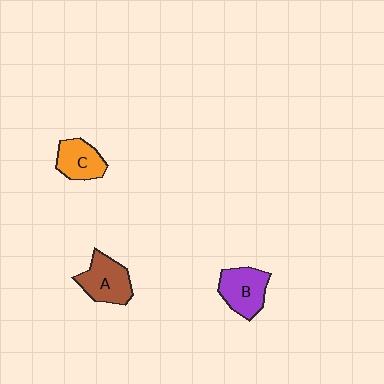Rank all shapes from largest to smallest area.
From largest to smallest: A (brown), B (purple), C (orange).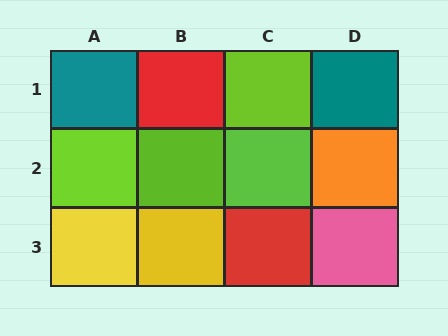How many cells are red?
2 cells are red.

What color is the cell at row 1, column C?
Lime.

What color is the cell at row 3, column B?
Yellow.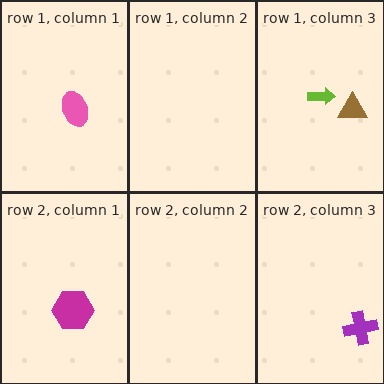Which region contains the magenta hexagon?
The row 2, column 1 region.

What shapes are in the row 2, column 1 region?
The magenta hexagon.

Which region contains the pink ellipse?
The row 1, column 1 region.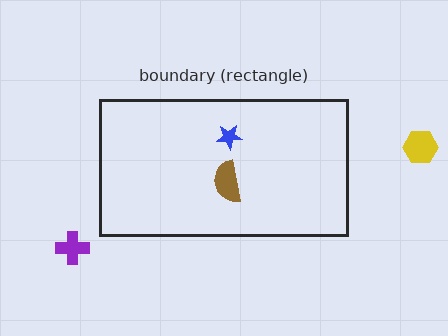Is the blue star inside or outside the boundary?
Inside.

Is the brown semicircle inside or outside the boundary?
Inside.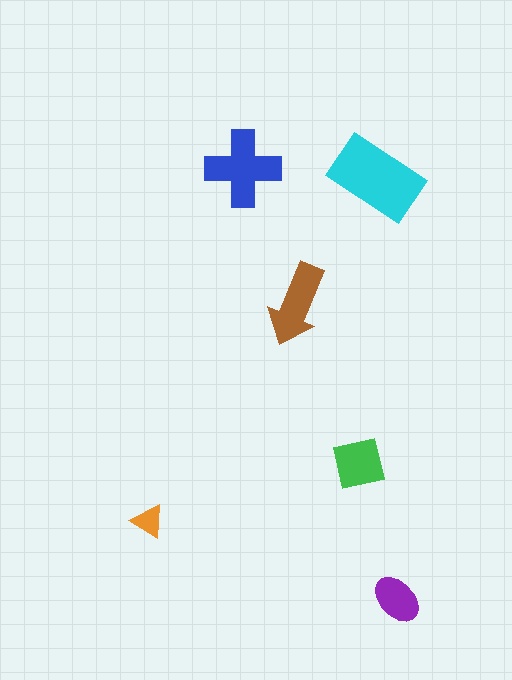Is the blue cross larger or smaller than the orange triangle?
Larger.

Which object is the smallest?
The orange triangle.